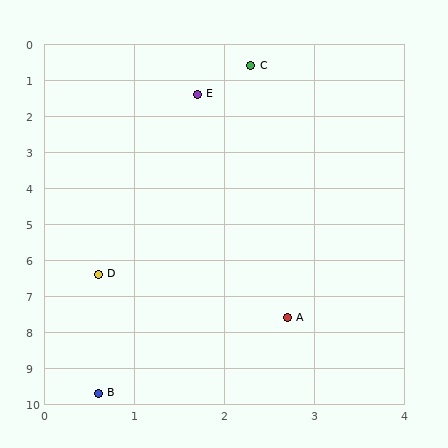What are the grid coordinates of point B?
Point B is at approximately (0.6, 9.7).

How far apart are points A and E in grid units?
Points A and E are about 6.3 grid units apart.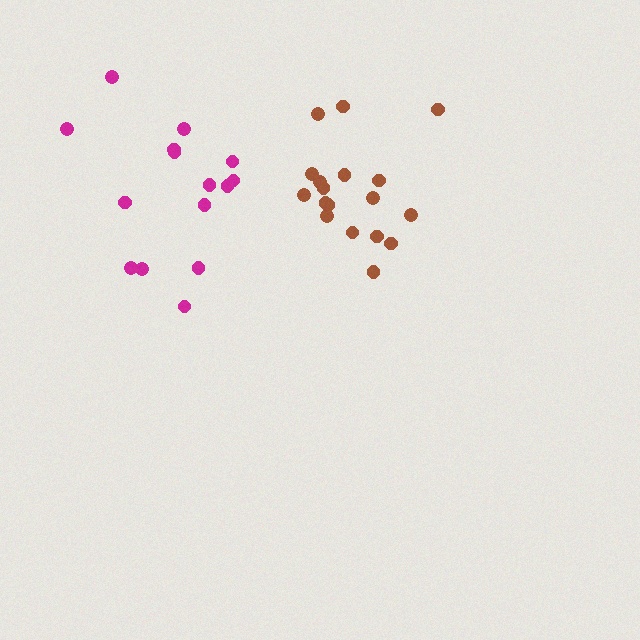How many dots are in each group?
Group 1: 15 dots, Group 2: 18 dots (33 total).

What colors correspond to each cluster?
The clusters are colored: magenta, brown.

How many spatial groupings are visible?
There are 2 spatial groupings.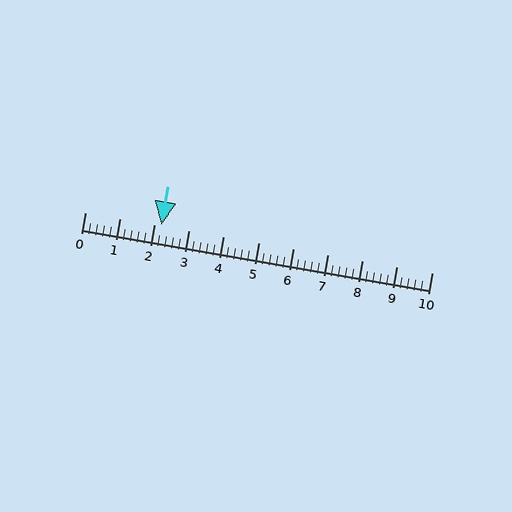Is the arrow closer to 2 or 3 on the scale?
The arrow is closer to 2.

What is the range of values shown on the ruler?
The ruler shows values from 0 to 10.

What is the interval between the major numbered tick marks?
The major tick marks are spaced 1 units apart.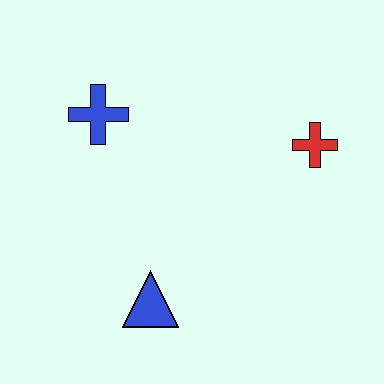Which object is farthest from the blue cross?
The red cross is farthest from the blue cross.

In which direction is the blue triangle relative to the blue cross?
The blue triangle is below the blue cross.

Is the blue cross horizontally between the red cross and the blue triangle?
No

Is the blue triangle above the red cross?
No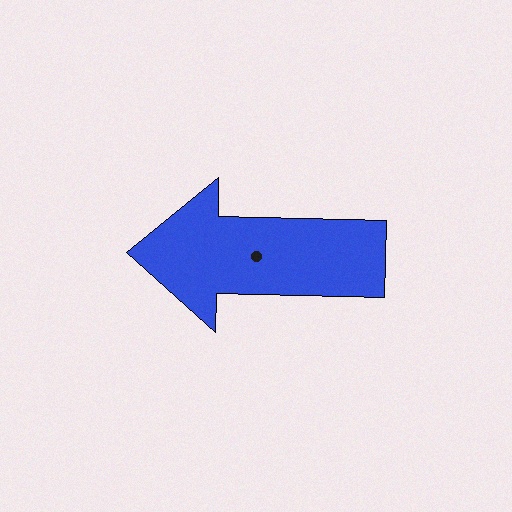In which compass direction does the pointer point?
West.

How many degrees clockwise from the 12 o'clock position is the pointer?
Approximately 271 degrees.